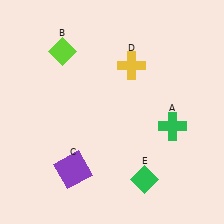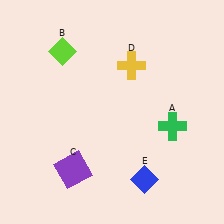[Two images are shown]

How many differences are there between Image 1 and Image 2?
There is 1 difference between the two images.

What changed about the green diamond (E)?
In Image 1, E is green. In Image 2, it changed to blue.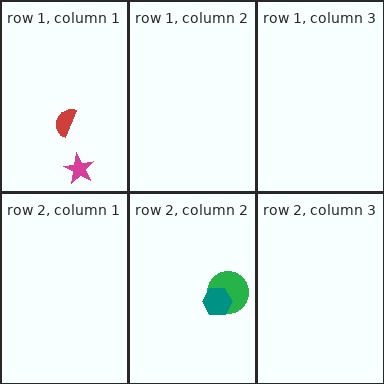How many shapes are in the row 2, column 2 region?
2.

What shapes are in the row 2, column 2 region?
The green circle, the teal hexagon.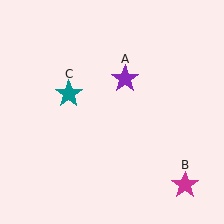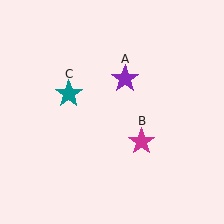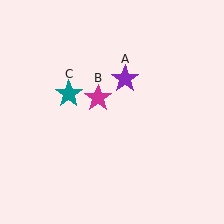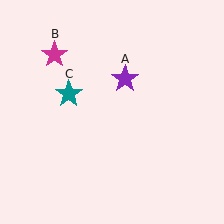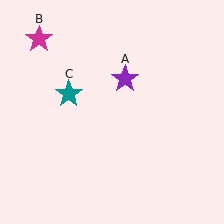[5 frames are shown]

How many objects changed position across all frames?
1 object changed position: magenta star (object B).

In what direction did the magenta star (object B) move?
The magenta star (object B) moved up and to the left.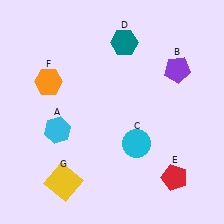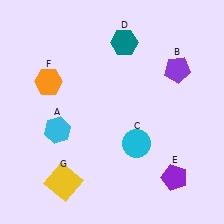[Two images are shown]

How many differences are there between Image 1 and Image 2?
There is 1 difference between the two images.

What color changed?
The pentagon (E) changed from red in Image 1 to purple in Image 2.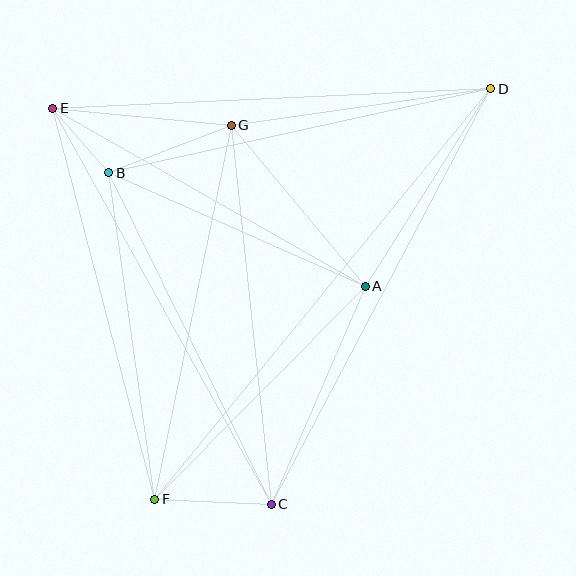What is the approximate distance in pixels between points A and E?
The distance between A and E is approximately 360 pixels.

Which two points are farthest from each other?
Points D and F are farthest from each other.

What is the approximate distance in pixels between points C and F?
The distance between C and F is approximately 117 pixels.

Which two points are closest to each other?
Points B and E are closest to each other.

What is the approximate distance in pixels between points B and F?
The distance between B and F is approximately 330 pixels.